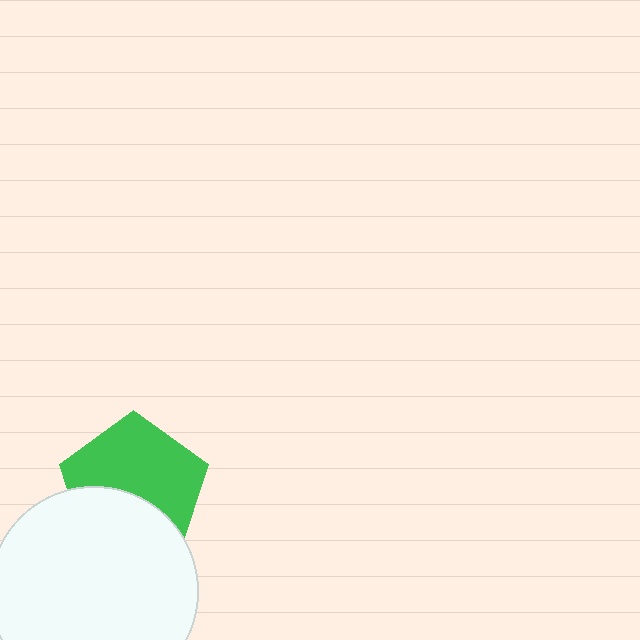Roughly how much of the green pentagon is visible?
About half of it is visible (roughly 61%).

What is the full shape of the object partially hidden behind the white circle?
The partially hidden object is a green pentagon.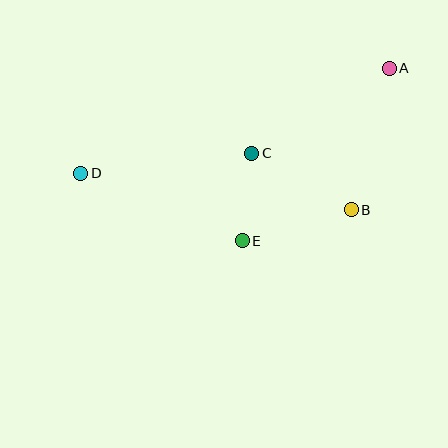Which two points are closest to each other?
Points C and E are closest to each other.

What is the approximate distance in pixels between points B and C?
The distance between B and C is approximately 115 pixels.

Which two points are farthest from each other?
Points A and D are farthest from each other.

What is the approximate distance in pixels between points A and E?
The distance between A and E is approximately 226 pixels.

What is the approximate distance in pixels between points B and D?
The distance between B and D is approximately 273 pixels.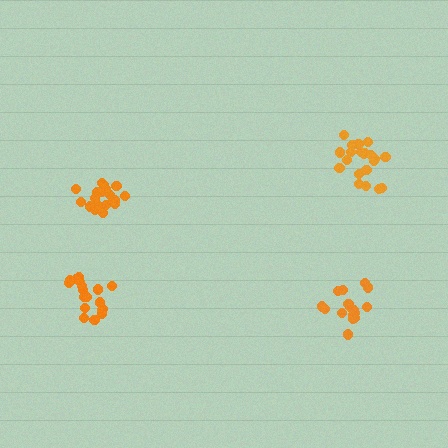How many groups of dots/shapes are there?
There are 4 groups.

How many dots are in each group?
Group 1: 21 dots, Group 2: 21 dots, Group 3: 16 dots, Group 4: 18 dots (76 total).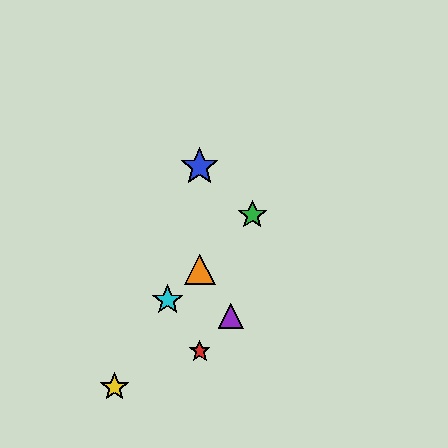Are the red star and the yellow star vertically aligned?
No, the red star is at x≈200 and the yellow star is at x≈115.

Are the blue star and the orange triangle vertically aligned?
Yes, both are at x≈200.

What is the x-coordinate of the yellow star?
The yellow star is at x≈115.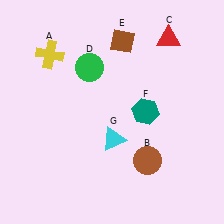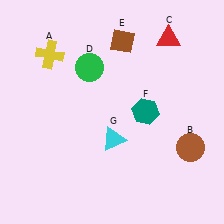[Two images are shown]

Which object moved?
The brown circle (B) moved right.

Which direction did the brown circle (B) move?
The brown circle (B) moved right.